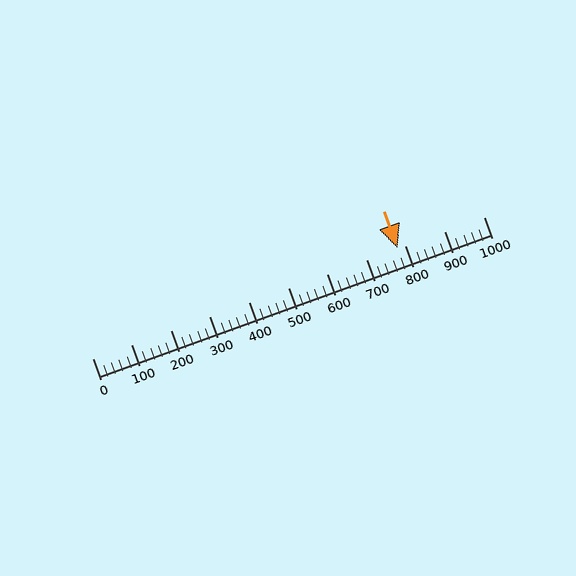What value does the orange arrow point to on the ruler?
The orange arrow points to approximately 780.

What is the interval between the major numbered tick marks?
The major tick marks are spaced 100 units apart.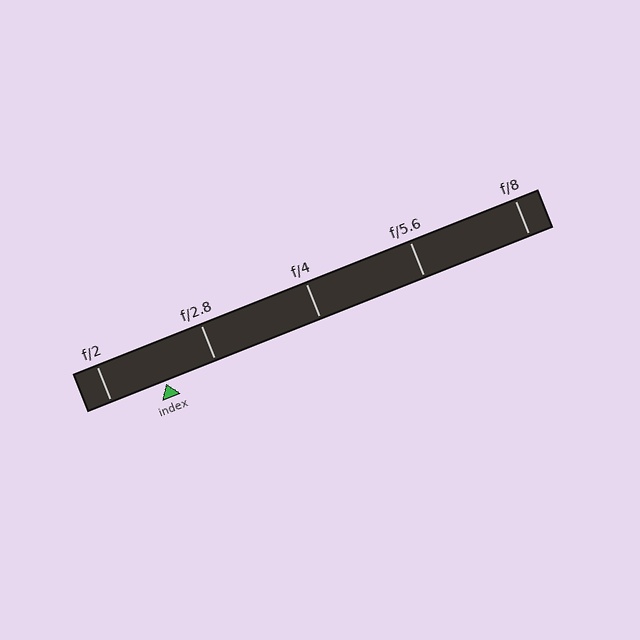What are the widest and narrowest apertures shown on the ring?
The widest aperture shown is f/2 and the narrowest is f/8.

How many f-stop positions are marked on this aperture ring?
There are 5 f-stop positions marked.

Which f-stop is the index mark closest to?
The index mark is closest to f/2.8.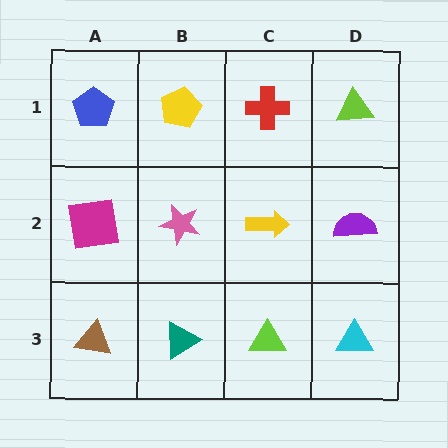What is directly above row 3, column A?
A magenta square.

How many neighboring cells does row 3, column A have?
2.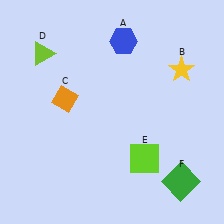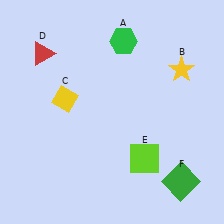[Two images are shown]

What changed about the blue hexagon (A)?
In Image 1, A is blue. In Image 2, it changed to green.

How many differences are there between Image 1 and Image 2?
There are 3 differences between the two images.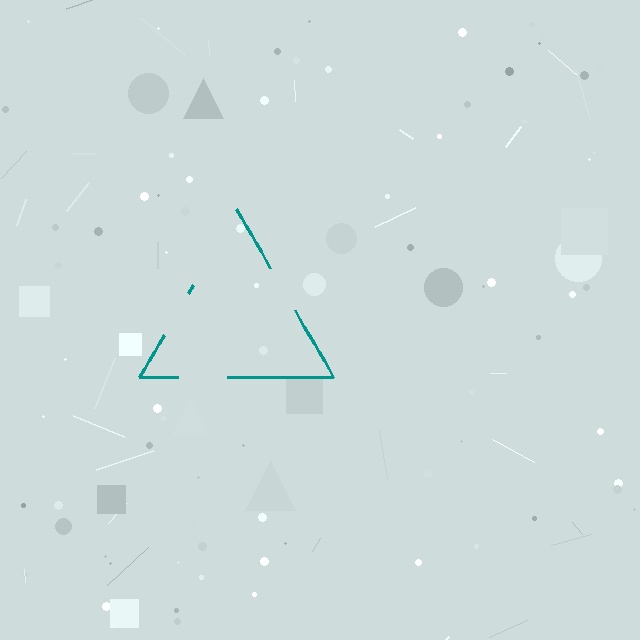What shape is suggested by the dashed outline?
The dashed outline suggests a triangle.